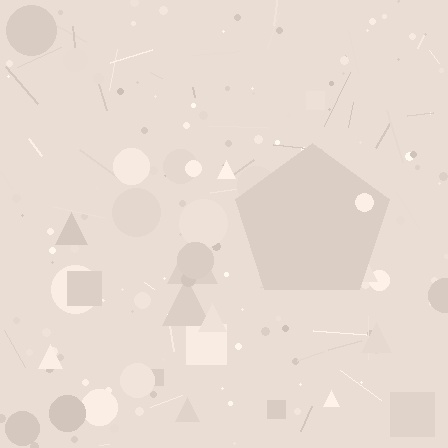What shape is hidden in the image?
A pentagon is hidden in the image.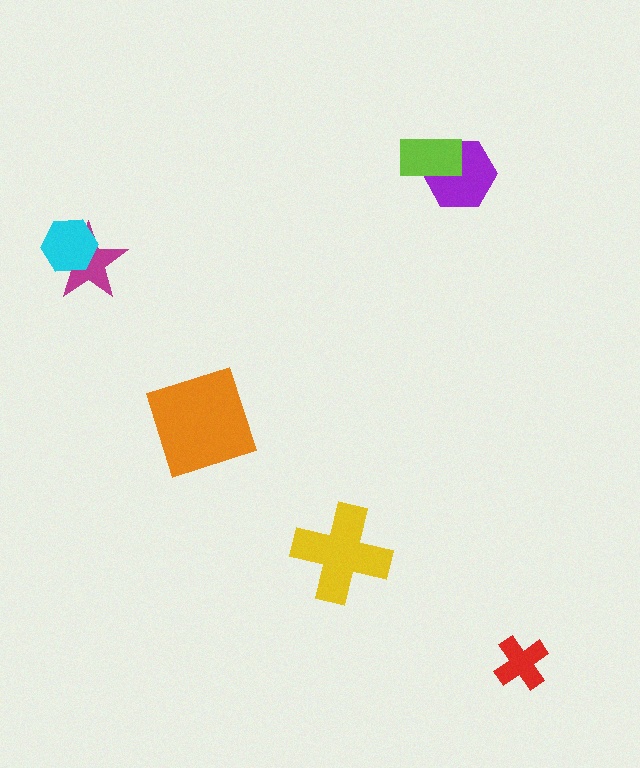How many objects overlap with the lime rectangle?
1 object overlaps with the lime rectangle.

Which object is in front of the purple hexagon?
The lime rectangle is in front of the purple hexagon.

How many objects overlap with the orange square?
0 objects overlap with the orange square.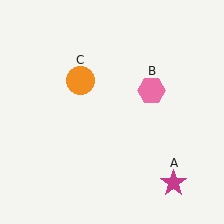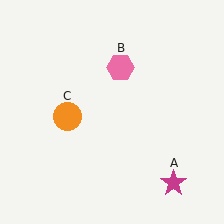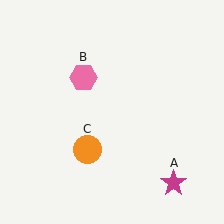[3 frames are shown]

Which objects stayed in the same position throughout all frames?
Magenta star (object A) remained stationary.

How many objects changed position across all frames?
2 objects changed position: pink hexagon (object B), orange circle (object C).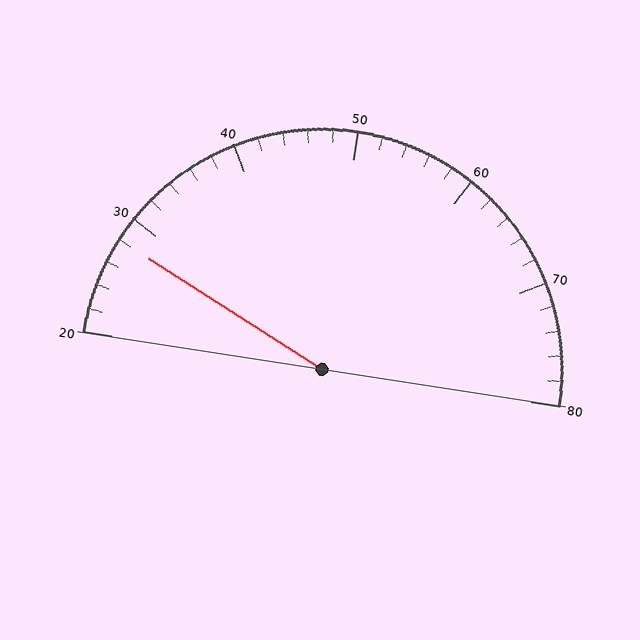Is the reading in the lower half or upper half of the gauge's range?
The reading is in the lower half of the range (20 to 80).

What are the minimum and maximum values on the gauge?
The gauge ranges from 20 to 80.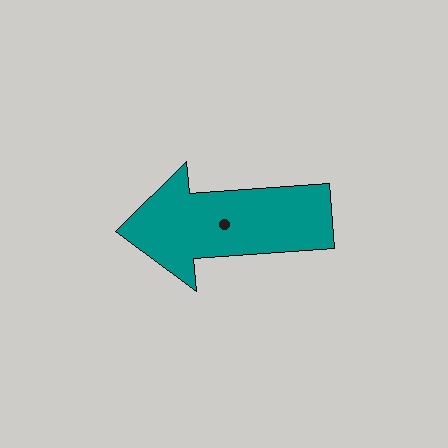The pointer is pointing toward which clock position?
Roughly 9 o'clock.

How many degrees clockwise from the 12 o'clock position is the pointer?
Approximately 266 degrees.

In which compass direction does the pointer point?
West.